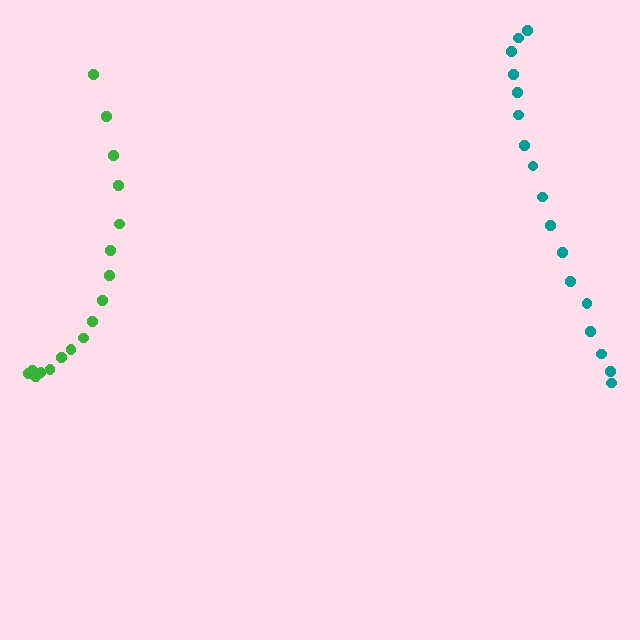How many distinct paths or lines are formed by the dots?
There are 2 distinct paths.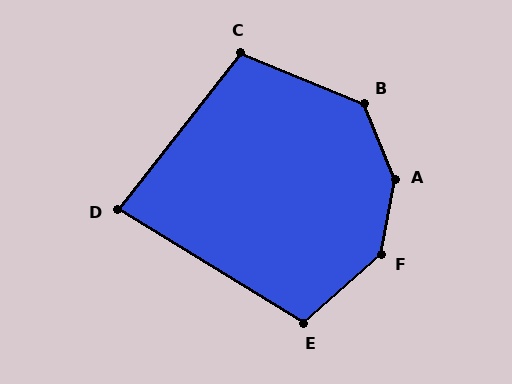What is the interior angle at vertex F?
Approximately 142 degrees (obtuse).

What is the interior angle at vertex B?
Approximately 134 degrees (obtuse).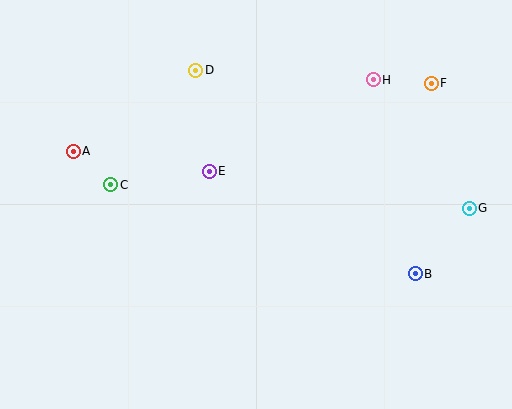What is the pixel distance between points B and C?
The distance between B and C is 317 pixels.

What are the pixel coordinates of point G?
Point G is at (469, 208).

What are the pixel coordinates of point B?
Point B is at (415, 274).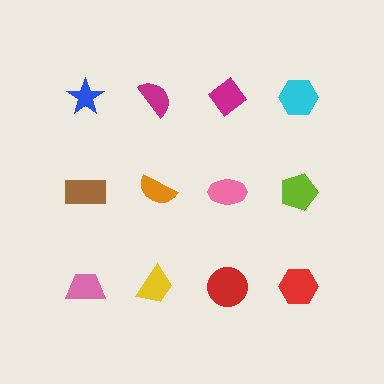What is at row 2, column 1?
A brown rectangle.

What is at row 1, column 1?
A blue star.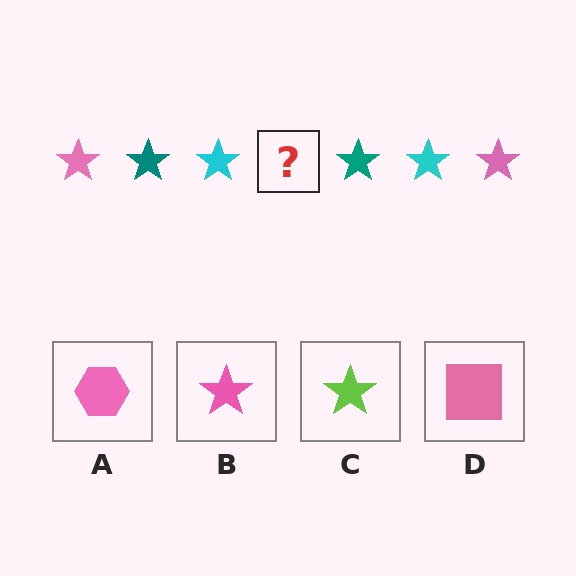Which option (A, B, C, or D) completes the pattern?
B.